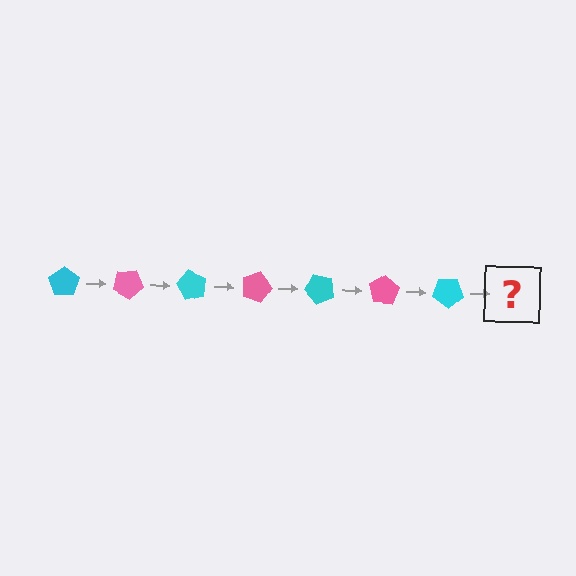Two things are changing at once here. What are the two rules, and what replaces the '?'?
The two rules are that it rotates 30 degrees each step and the color cycles through cyan and pink. The '?' should be a pink pentagon, rotated 210 degrees from the start.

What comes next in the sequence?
The next element should be a pink pentagon, rotated 210 degrees from the start.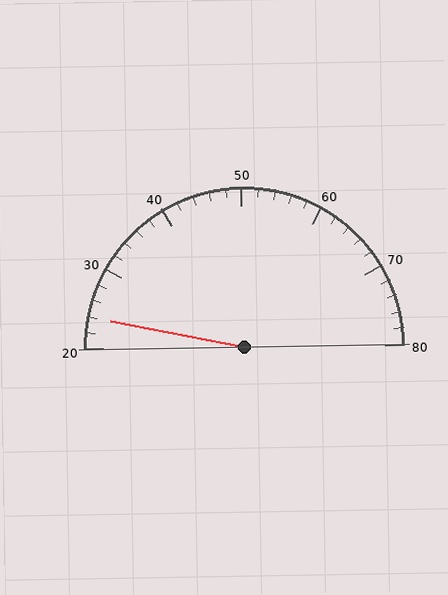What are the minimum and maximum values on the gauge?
The gauge ranges from 20 to 80.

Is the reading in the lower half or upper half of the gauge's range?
The reading is in the lower half of the range (20 to 80).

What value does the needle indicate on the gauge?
The needle indicates approximately 24.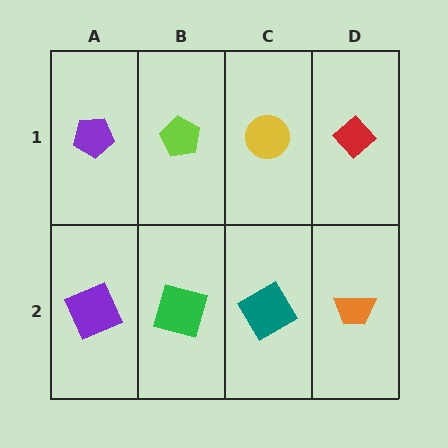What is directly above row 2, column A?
A purple pentagon.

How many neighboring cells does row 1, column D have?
2.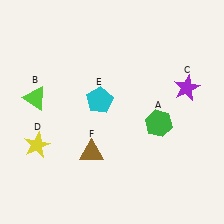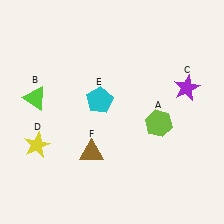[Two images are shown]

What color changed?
The hexagon (A) changed from green in Image 1 to lime in Image 2.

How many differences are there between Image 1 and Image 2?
There is 1 difference between the two images.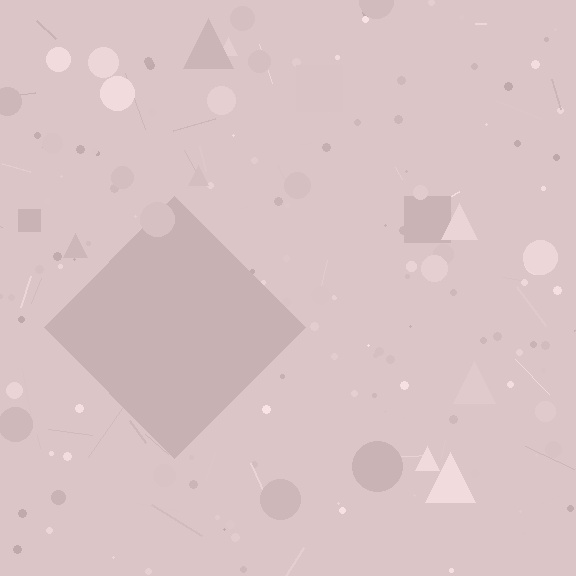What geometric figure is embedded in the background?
A diamond is embedded in the background.